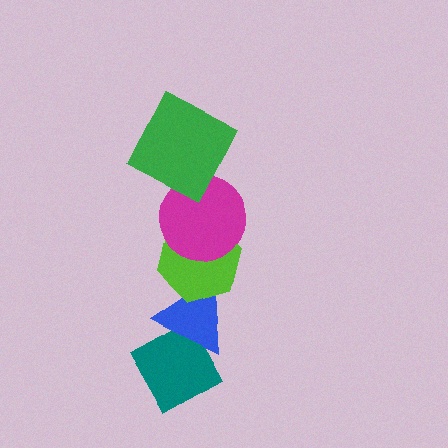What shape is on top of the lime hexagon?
The magenta circle is on top of the lime hexagon.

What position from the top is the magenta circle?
The magenta circle is 2nd from the top.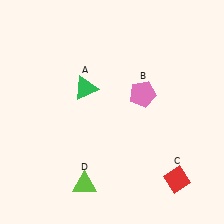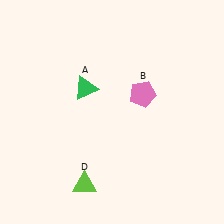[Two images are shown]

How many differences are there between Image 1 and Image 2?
There is 1 difference between the two images.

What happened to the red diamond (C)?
The red diamond (C) was removed in Image 2. It was in the bottom-right area of Image 1.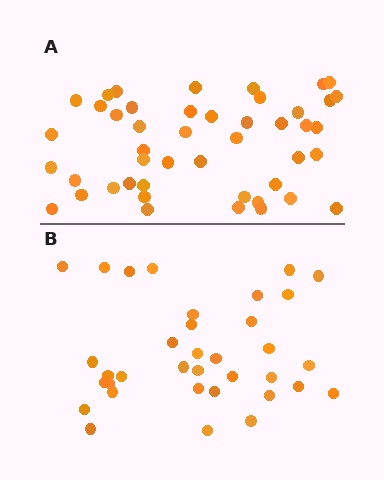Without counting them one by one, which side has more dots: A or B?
Region A (the top region) has more dots.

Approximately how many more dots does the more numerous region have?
Region A has roughly 12 or so more dots than region B.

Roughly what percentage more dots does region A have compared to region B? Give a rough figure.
About 30% more.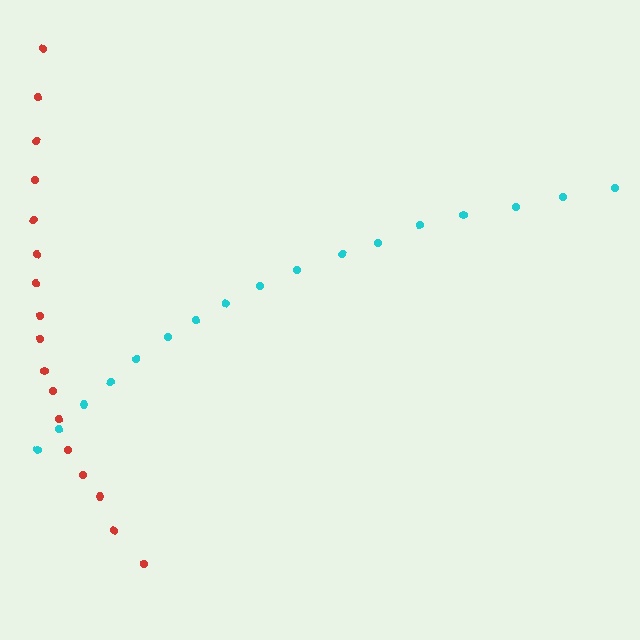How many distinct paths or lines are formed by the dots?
There are 2 distinct paths.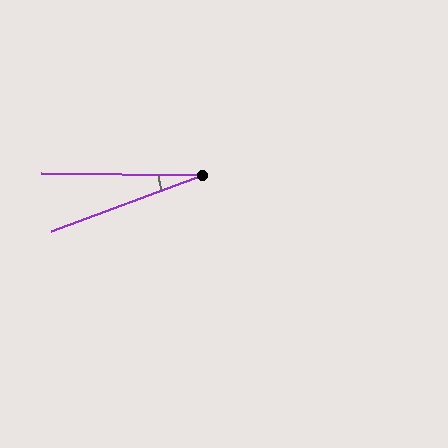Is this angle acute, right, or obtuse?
It is acute.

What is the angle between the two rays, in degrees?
Approximately 21 degrees.